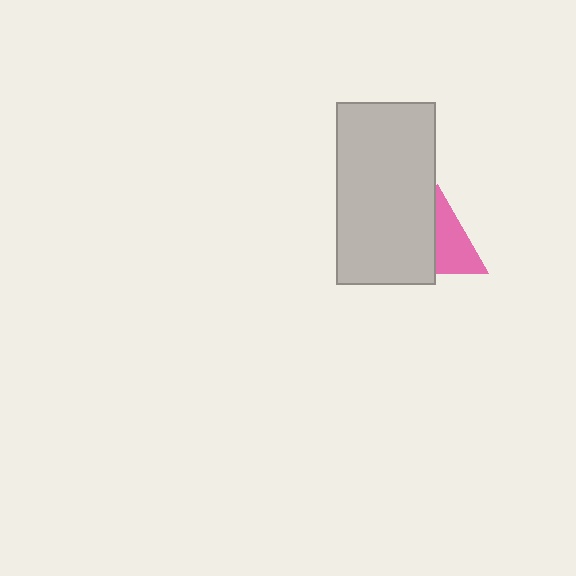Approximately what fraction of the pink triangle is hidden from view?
Roughly 46% of the pink triangle is hidden behind the light gray rectangle.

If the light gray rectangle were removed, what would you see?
You would see the complete pink triangle.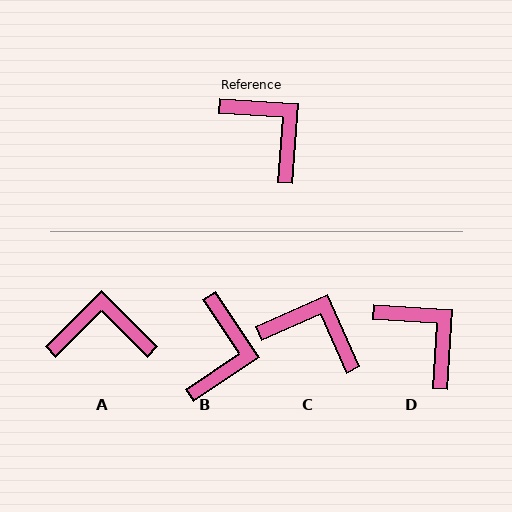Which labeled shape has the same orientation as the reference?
D.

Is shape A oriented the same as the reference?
No, it is off by about 49 degrees.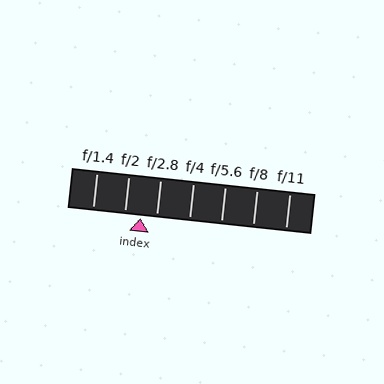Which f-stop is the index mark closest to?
The index mark is closest to f/2.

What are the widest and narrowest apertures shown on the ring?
The widest aperture shown is f/1.4 and the narrowest is f/11.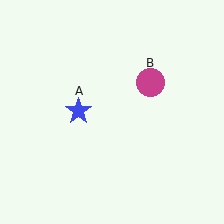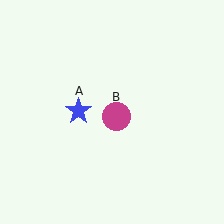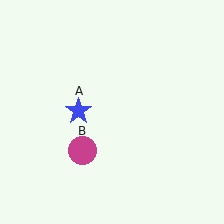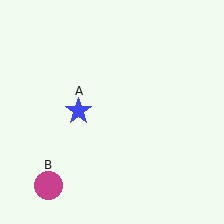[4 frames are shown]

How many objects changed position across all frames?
1 object changed position: magenta circle (object B).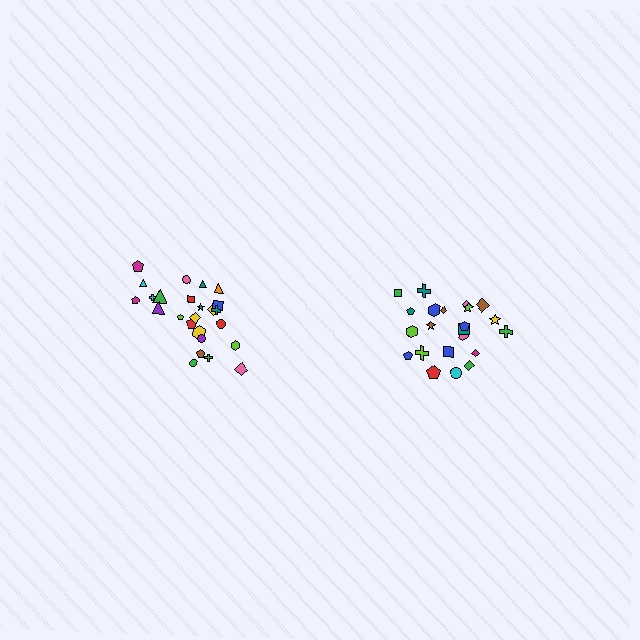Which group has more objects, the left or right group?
The left group.